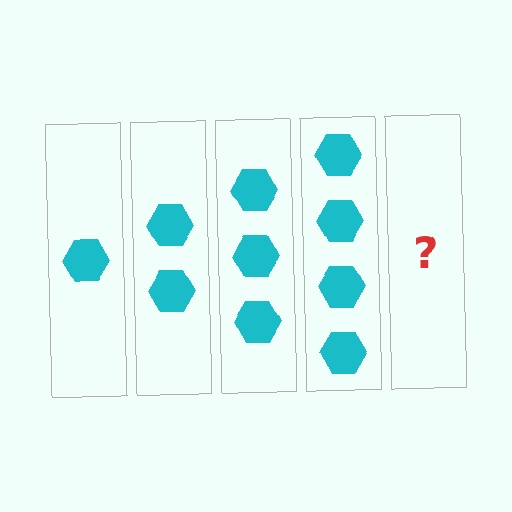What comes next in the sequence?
The next element should be 5 hexagons.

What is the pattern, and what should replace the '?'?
The pattern is that each step adds one more hexagon. The '?' should be 5 hexagons.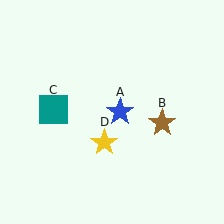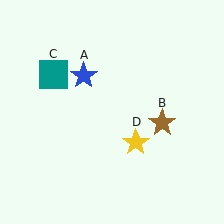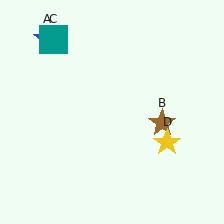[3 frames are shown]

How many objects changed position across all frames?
3 objects changed position: blue star (object A), teal square (object C), yellow star (object D).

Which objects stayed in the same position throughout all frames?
Brown star (object B) remained stationary.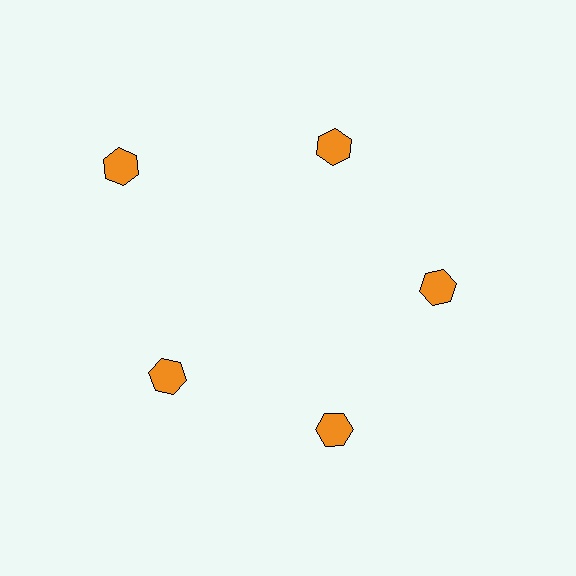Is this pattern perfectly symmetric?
No. The 5 orange hexagons are arranged in a ring, but one element near the 10 o'clock position is pushed outward from the center, breaking the 5-fold rotational symmetry.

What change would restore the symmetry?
The symmetry would be restored by moving it inward, back onto the ring so that all 5 hexagons sit at equal angles and equal distance from the center.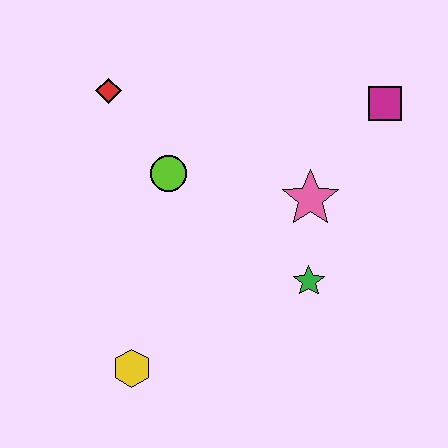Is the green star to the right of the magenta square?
No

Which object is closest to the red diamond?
The lime circle is closest to the red diamond.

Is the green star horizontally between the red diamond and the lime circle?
No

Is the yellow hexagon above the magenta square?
No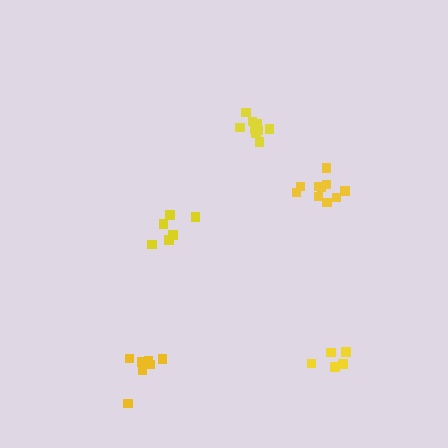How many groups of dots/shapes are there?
There are 5 groups.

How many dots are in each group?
Group 1: 6 dots, Group 2: 9 dots, Group 3: 5 dots, Group 4: 10 dots, Group 5: 7 dots (37 total).